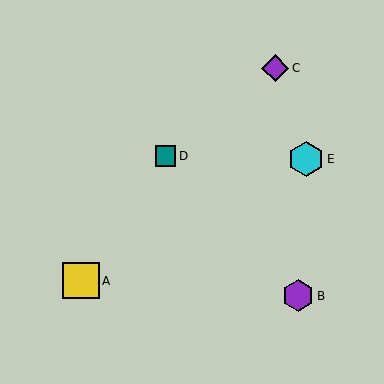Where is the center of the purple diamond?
The center of the purple diamond is at (275, 68).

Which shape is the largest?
The yellow square (labeled A) is the largest.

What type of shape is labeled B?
Shape B is a purple hexagon.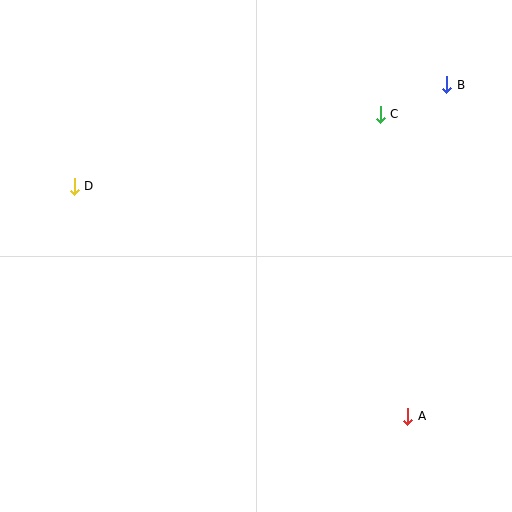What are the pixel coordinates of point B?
Point B is at (447, 85).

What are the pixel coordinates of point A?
Point A is at (408, 416).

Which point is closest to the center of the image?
Point C at (380, 114) is closest to the center.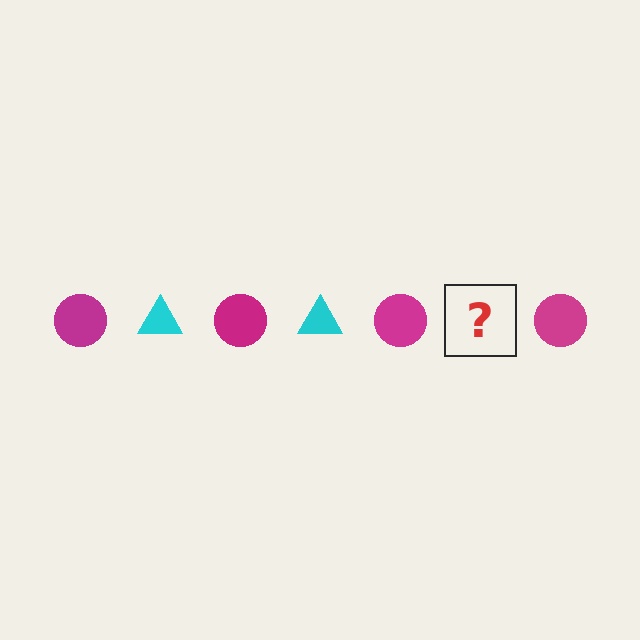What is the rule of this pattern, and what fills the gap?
The rule is that the pattern alternates between magenta circle and cyan triangle. The gap should be filled with a cyan triangle.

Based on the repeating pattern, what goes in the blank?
The blank should be a cyan triangle.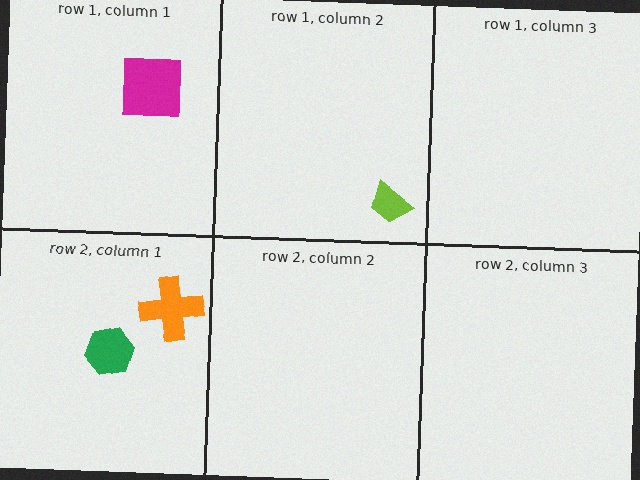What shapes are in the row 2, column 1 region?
The orange cross, the green hexagon.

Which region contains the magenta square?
The row 1, column 1 region.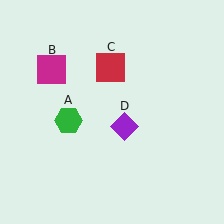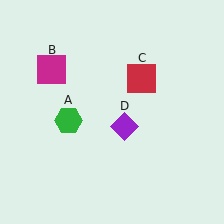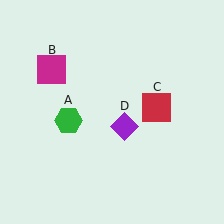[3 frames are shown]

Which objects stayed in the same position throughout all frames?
Green hexagon (object A) and magenta square (object B) and purple diamond (object D) remained stationary.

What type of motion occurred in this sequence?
The red square (object C) rotated clockwise around the center of the scene.